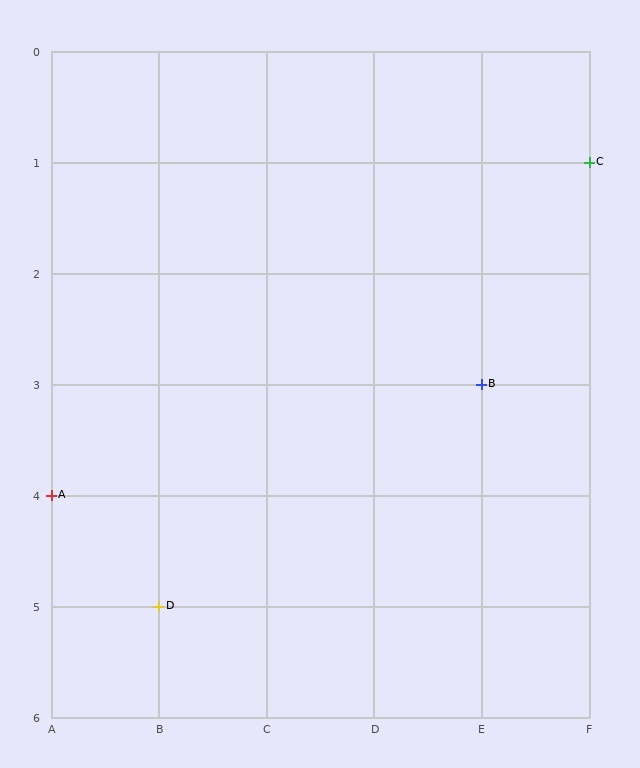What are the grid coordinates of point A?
Point A is at grid coordinates (A, 4).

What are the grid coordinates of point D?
Point D is at grid coordinates (B, 5).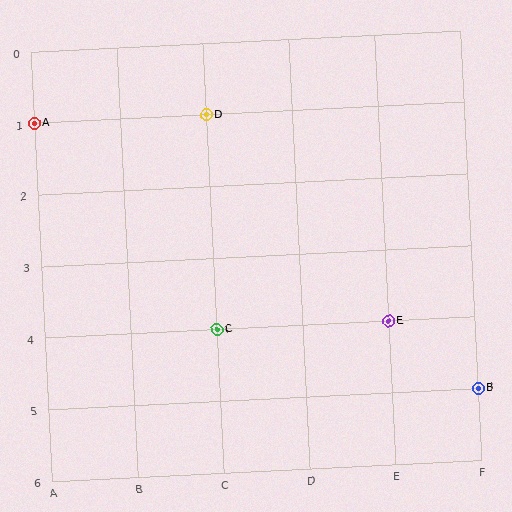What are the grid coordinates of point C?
Point C is at grid coordinates (C, 4).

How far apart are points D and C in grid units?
Points D and C are 3 rows apart.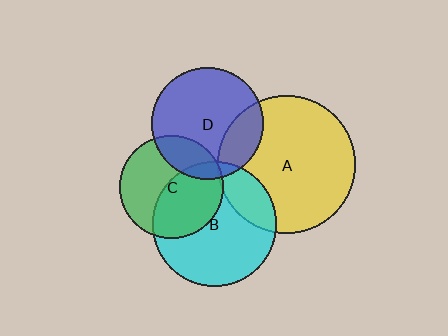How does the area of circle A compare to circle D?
Approximately 1.5 times.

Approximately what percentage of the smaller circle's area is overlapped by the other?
Approximately 25%.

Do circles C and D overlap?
Yes.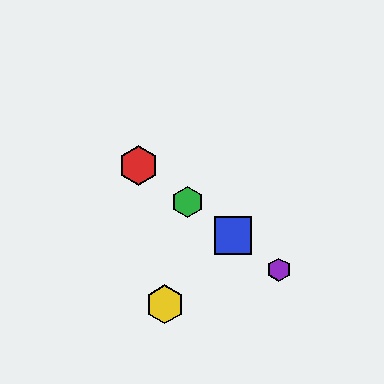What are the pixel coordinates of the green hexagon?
The green hexagon is at (188, 202).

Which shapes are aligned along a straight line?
The red hexagon, the blue square, the green hexagon, the purple hexagon are aligned along a straight line.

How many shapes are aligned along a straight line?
4 shapes (the red hexagon, the blue square, the green hexagon, the purple hexagon) are aligned along a straight line.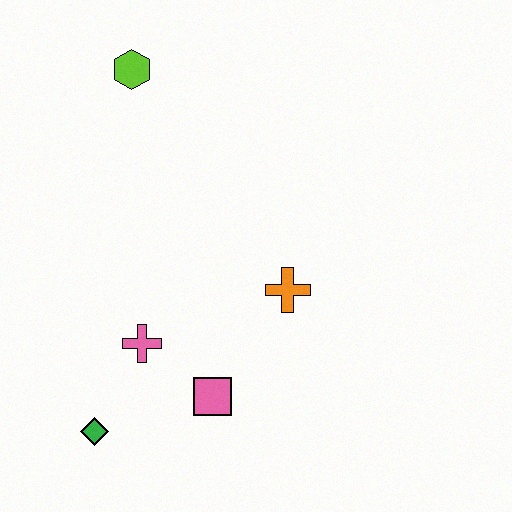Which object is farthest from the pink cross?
The lime hexagon is farthest from the pink cross.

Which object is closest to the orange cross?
The pink square is closest to the orange cross.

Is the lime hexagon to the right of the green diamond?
Yes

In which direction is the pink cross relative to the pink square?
The pink cross is to the left of the pink square.